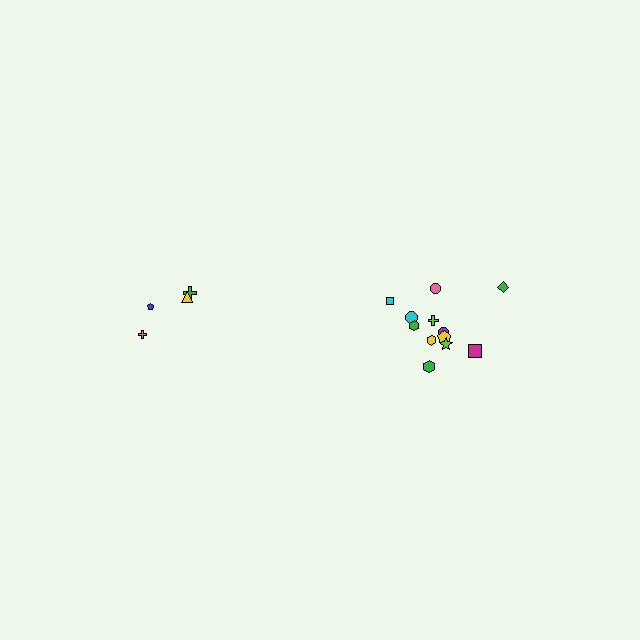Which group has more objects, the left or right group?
The right group.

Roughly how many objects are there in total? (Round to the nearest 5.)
Roughly 15 objects in total.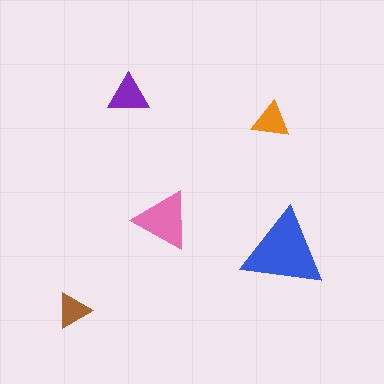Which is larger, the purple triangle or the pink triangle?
The pink one.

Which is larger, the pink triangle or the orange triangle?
The pink one.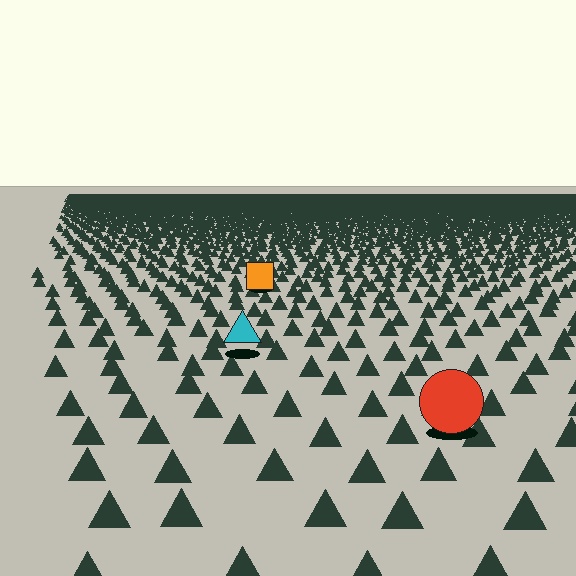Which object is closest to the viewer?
The red circle is closest. The texture marks near it are larger and more spread out.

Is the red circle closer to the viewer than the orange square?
Yes. The red circle is closer — you can tell from the texture gradient: the ground texture is coarser near it.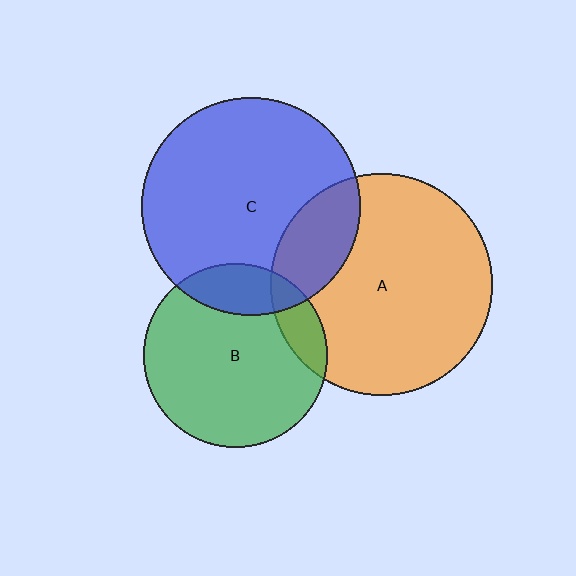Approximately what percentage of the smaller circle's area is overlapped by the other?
Approximately 20%.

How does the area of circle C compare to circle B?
Approximately 1.4 times.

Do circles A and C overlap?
Yes.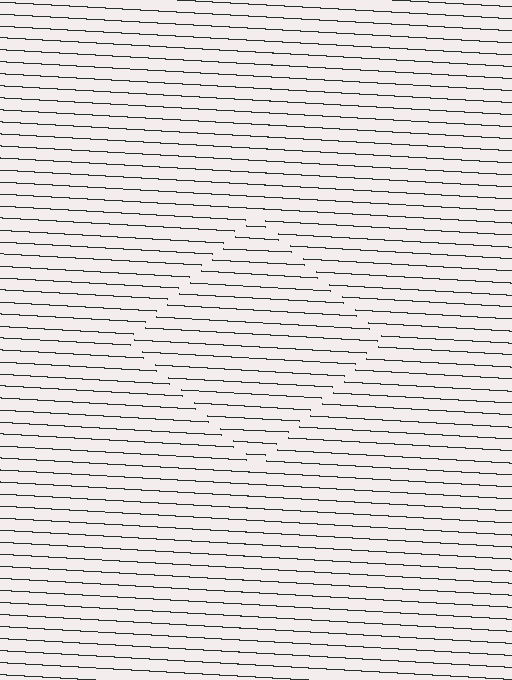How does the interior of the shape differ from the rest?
The interior of the shape contains the same grating, shifted by half a period — the contour is defined by the phase discontinuity where line-ends from the inner and outer gratings abut.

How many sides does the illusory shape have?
4 sides — the line-ends trace a square.